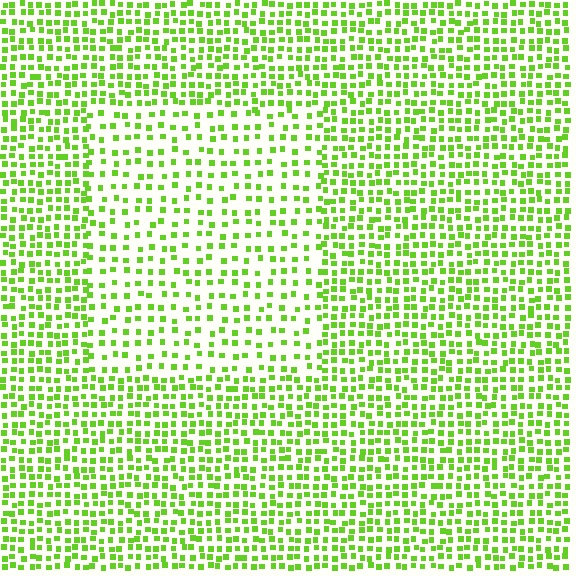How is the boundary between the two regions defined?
The boundary is defined by a change in element density (approximately 1.8x ratio). All elements are the same color, size, and shape.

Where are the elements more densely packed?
The elements are more densely packed outside the rectangle boundary.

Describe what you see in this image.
The image contains small lime elements arranged at two different densities. A rectangle-shaped region is visible where the elements are less densely packed than the surrounding area.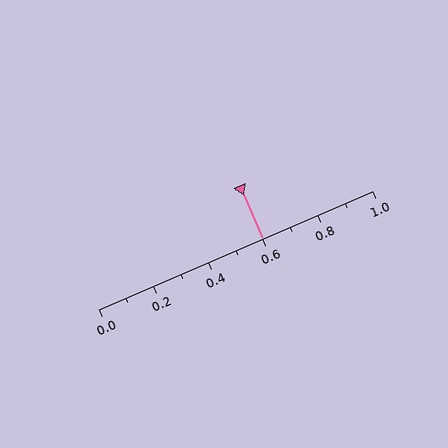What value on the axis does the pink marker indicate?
The marker indicates approximately 0.6.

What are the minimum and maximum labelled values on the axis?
The axis runs from 0.0 to 1.0.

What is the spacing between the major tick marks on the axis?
The major ticks are spaced 0.2 apart.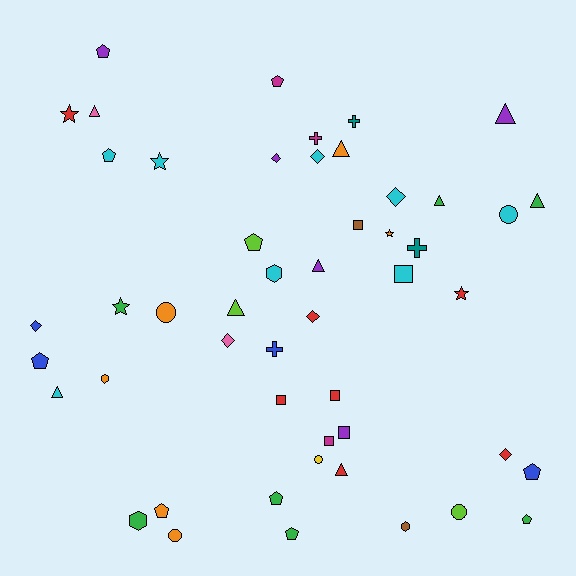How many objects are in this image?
There are 50 objects.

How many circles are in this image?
There are 5 circles.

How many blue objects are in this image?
There are 4 blue objects.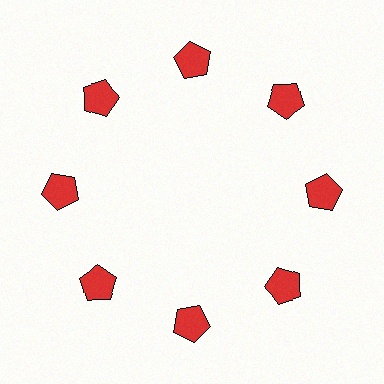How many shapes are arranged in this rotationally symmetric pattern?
There are 8 shapes, arranged in 8 groups of 1.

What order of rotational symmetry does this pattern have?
This pattern has 8-fold rotational symmetry.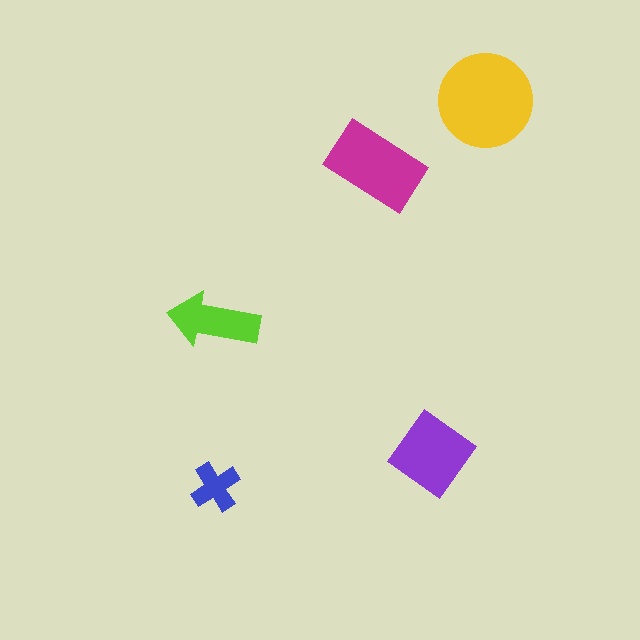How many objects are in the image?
There are 5 objects in the image.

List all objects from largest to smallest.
The yellow circle, the magenta rectangle, the purple diamond, the lime arrow, the blue cross.